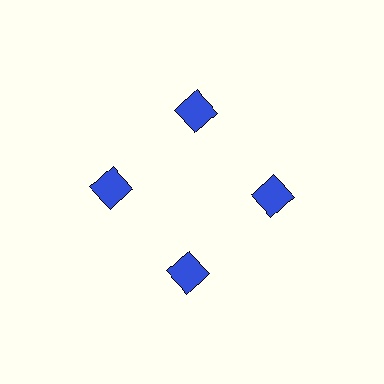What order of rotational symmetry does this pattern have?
This pattern has 4-fold rotational symmetry.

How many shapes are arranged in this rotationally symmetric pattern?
There are 4 shapes, arranged in 4 groups of 1.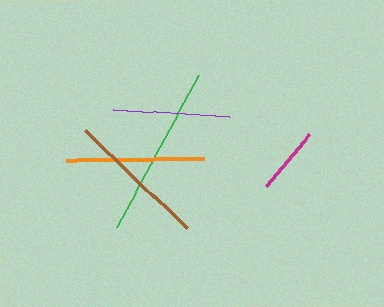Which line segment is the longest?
The green line is the longest at approximately 173 pixels.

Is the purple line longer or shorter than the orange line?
The orange line is longer than the purple line.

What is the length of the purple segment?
The purple segment is approximately 115 pixels long.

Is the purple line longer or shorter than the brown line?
The brown line is longer than the purple line.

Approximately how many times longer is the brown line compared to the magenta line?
The brown line is approximately 2.2 times the length of the magenta line.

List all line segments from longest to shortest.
From longest to shortest: green, brown, orange, purple, magenta.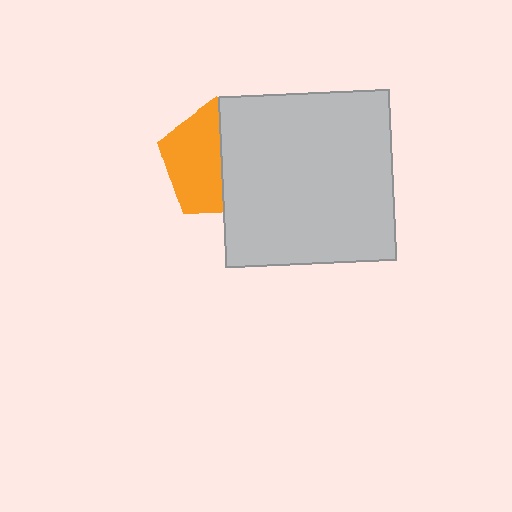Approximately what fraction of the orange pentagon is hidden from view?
Roughly 47% of the orange pentagon is hidden behind the light gray square.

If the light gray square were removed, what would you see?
You would see the complete orange pentagon.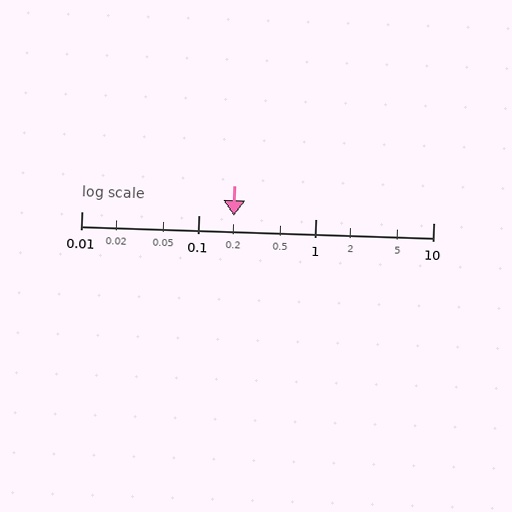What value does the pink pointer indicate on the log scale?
The pointer indicates approximately 0.2.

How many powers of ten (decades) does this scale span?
The scale spans 3 decades, from 0.01 to 10.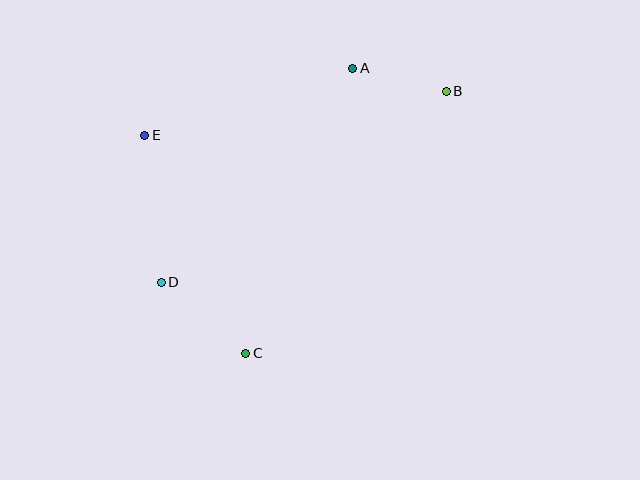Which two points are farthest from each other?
Points B and D are farthest from each other.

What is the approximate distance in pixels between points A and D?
The distance between A and D is approximately 287 pixels.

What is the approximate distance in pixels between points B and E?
The distance between B and E is approximately 304 pixels.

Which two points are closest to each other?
Points A and B are closest to each other.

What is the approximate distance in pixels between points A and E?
The distance between A and E is approximately 218 pixels.